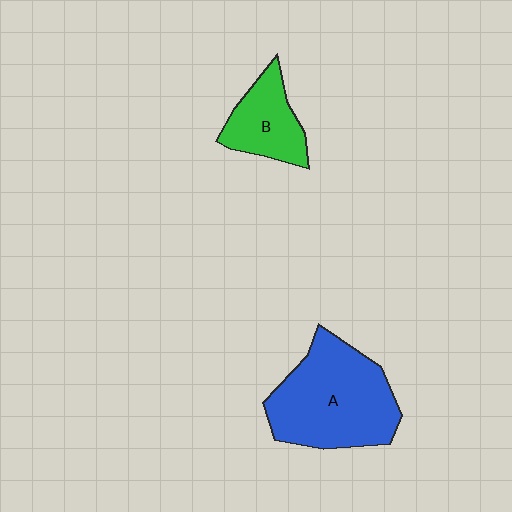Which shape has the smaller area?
Shape B (green).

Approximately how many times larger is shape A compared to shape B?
Approximately 2.1 times.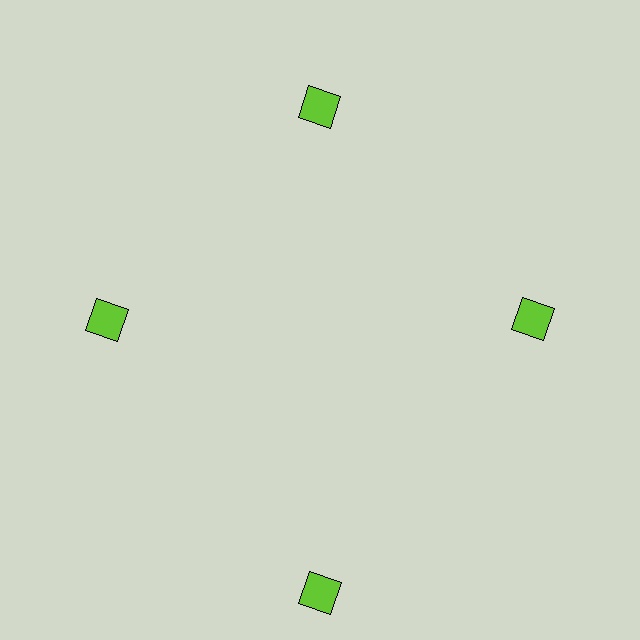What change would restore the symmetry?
The symmetry would be restored by moving it inward, back onto the ring so that all 4 squares sit at equal angles and equal distance from the center.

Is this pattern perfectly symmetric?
No. The 4 lime squares are arranged in a ring, but one element near the 6 o'clock position is pushed outward from the center, breaking the 4-fold rotational symmetry.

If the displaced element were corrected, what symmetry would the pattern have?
It would have 4-fold rotational symmetry — the pattern would map onto itself every 90 degrees.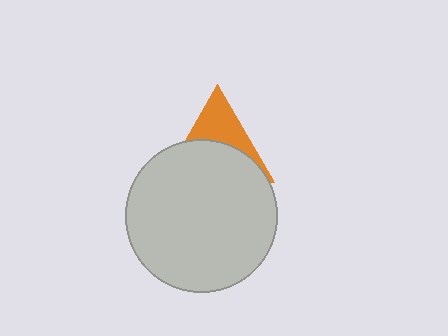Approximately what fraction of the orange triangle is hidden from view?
Roughly 60% of the orange triangle is hidden behind the light gray circle.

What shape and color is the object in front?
The object in front is a light gray circle.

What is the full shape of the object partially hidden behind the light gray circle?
The partially hidden object is an orange triangle.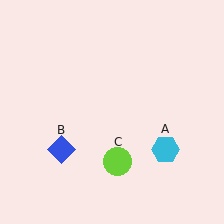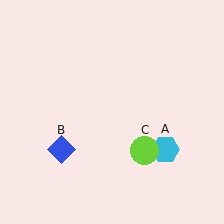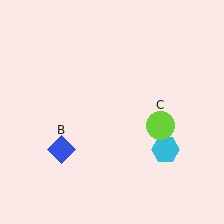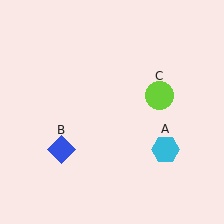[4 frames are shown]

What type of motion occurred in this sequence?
The lime circle (object C) rotated counterclockwise around the center of the scene.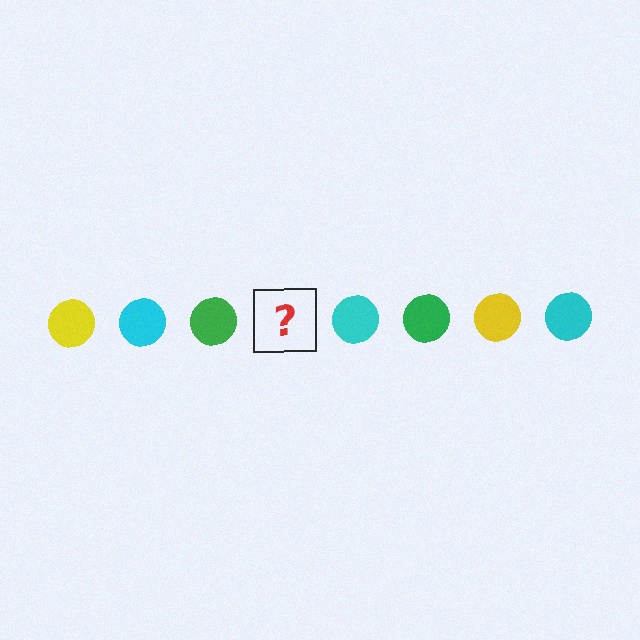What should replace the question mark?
The question mark should be replaced with a yellow circle.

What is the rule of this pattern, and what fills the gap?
The rule is that the pattern cycles through yellow, cyan, green circles. The gap should be filled with a yellow circle.